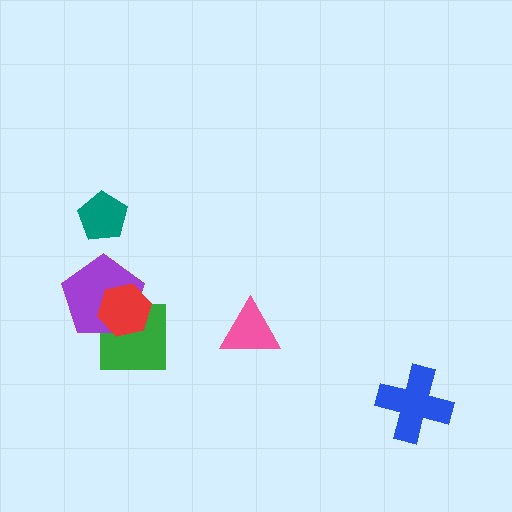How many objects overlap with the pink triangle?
0 objects overlap with the pink triangle.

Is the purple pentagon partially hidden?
Yes, it is partially covered by another shape.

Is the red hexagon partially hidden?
No, no other shape covers it.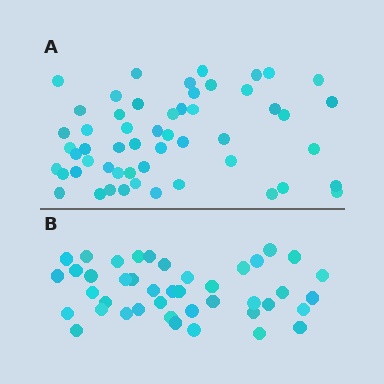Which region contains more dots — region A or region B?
Region A (the top region) has more dots.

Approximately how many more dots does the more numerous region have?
Region A has roughly 12 or so more dots than region B.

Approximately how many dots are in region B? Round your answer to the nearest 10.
About 40 dots. (The exact count is 42, which rounds to 40.)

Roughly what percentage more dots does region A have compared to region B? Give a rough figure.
About 30% more.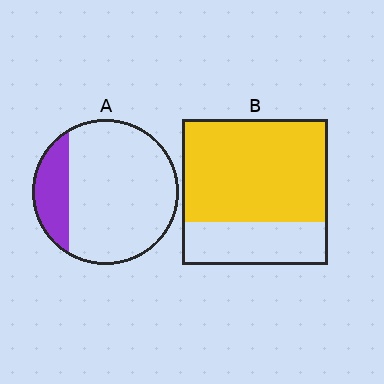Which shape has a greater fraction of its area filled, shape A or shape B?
Shape B.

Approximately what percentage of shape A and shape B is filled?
A is approximately 20% and B is approximately 70%.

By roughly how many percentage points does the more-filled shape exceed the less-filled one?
By roughly 50 percentage points (B over A).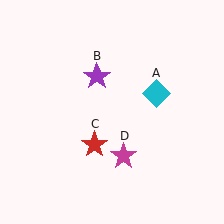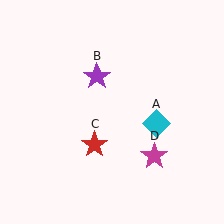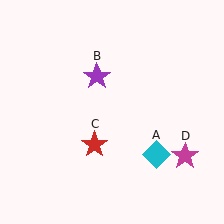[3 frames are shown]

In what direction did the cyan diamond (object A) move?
The cyan diamond (object A) moved down.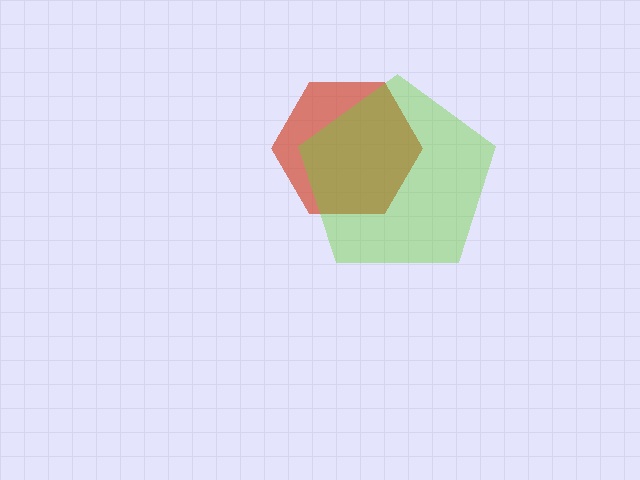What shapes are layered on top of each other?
The layered shapes are: a red hexagon, a lime pentagon.